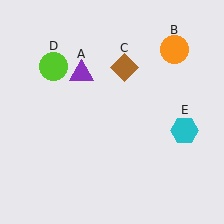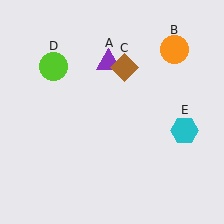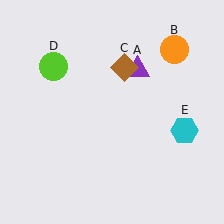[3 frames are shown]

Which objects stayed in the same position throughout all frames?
Orange circle (object B) and brown diamond (object C) and lime circle (object D) and cyan hexagon (object E) remained stationary.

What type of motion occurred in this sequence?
The purple triangle (object A) rotated clockwise around the center of the scene.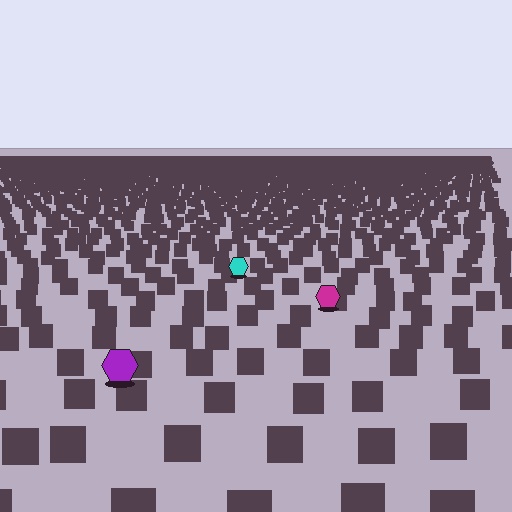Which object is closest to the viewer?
The purple hexagon is closest. The texture marks near it are larger and more spread out.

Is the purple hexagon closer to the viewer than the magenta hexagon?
Yes. The purple hexagon is closer — you can tell from the texture gradient: the ground texture is coarser near it.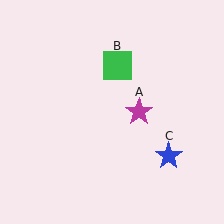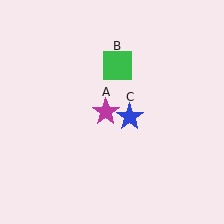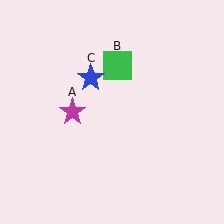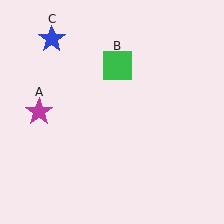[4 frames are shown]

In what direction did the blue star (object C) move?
The blue star (object C) moved up and to the left.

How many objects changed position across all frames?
2 objects changed position: magenta star (object A), blue star (object C).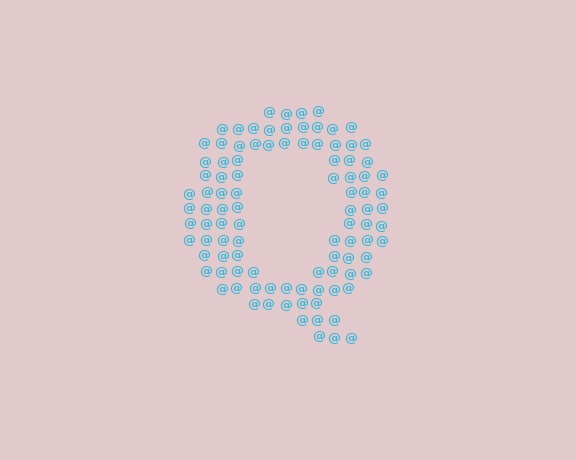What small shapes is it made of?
It is made of small at signs.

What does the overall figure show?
The overall figure shows the letter Q.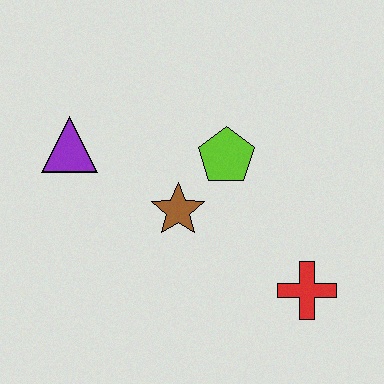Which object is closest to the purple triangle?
The brown star is closest to the purple triangle.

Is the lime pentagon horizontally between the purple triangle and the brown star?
No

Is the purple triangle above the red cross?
Yes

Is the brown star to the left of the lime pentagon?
Yes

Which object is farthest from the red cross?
The purple triangle is farthest from the red cross.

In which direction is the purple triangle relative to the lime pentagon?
The purple triangle is to the left of the lime pentagon.